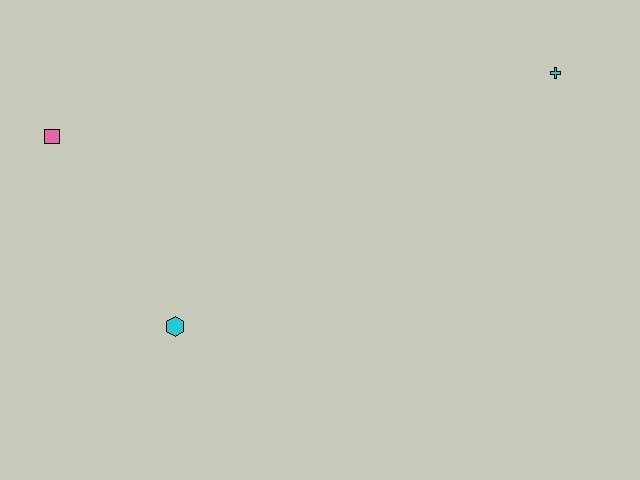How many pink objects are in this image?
There is 1 pink object.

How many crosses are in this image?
There is 1 cross.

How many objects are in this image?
There are 3 objects.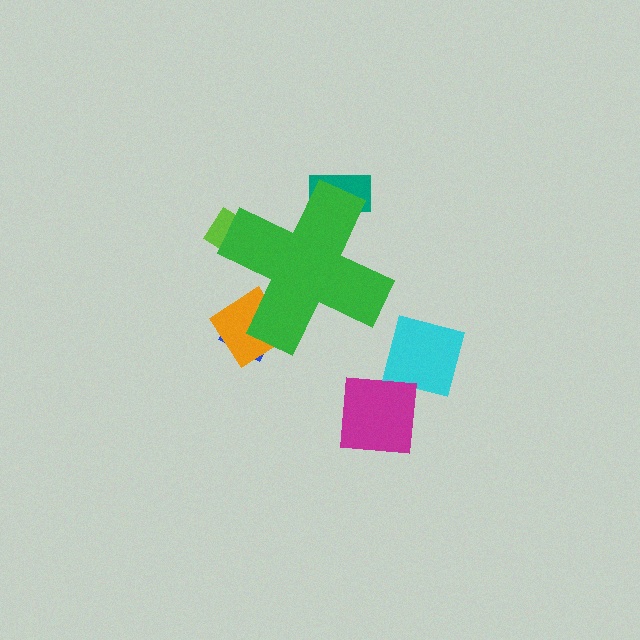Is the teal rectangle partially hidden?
Yes, the teal rectangle is partially hidden behind the green cross.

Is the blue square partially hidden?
Yes, the blue square is partially hidden behind the green cross.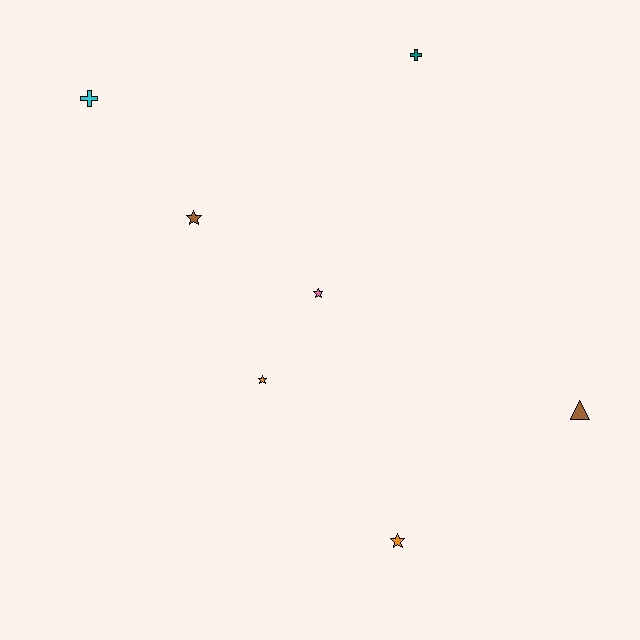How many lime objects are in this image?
There are no lime objects.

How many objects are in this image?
There are 7 objects.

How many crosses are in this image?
There are 2 crosses.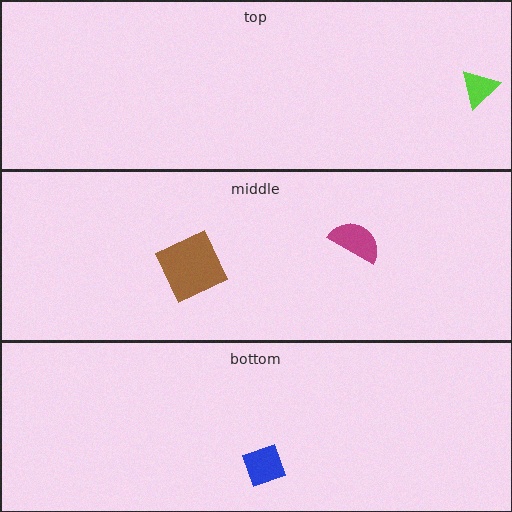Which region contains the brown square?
The middle region.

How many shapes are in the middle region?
2.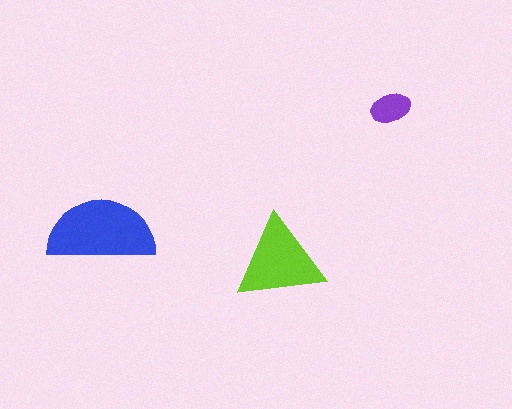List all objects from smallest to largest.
The purple ellipse, the lime triangle, the blue semicircle.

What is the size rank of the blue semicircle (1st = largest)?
1st.